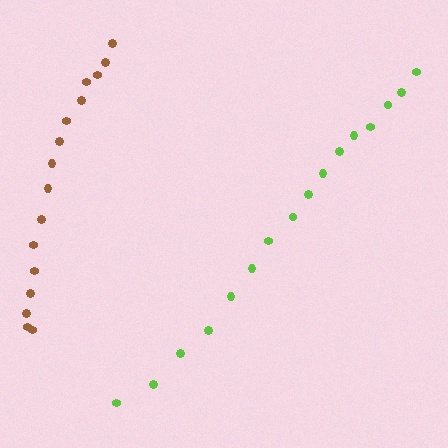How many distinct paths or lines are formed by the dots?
There are 2 distinct paths.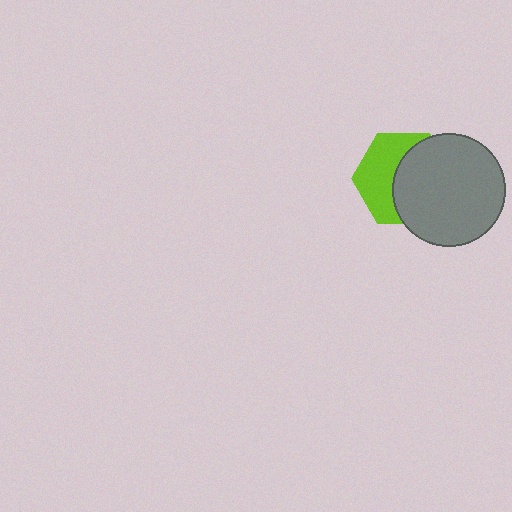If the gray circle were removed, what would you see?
You would see the complete lime hexagon.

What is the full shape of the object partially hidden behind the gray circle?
The partially hidden object is a lime hexagon.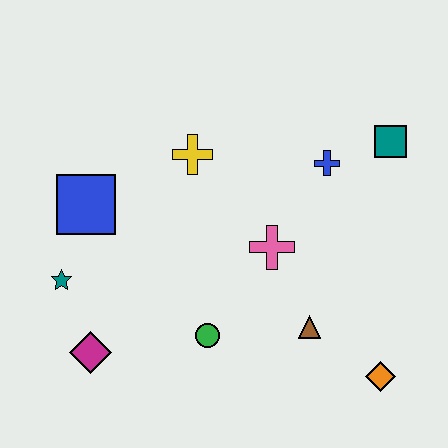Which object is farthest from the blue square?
The orange diamond is farthest from the blue square.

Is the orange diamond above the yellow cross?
No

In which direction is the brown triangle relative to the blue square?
The brown triangle is to the right of the blue square.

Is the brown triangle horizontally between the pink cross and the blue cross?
Yes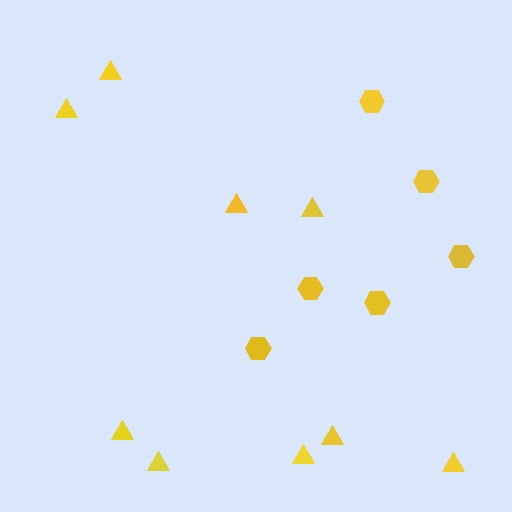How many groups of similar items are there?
There are 2 groups: one group of triangles (9) and one group of hexagons (6).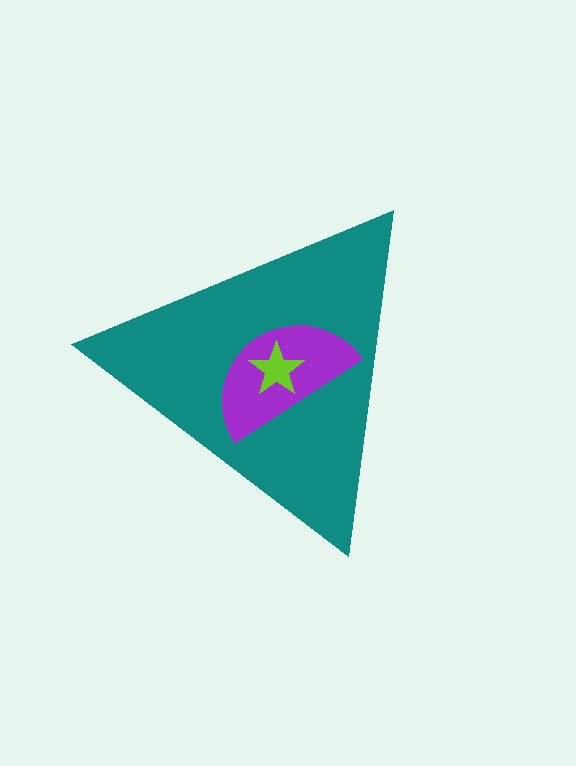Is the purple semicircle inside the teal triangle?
Yes.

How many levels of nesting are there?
3.